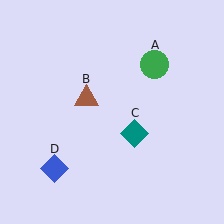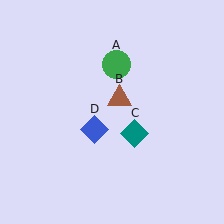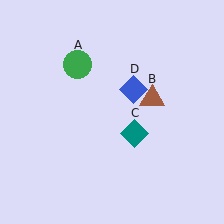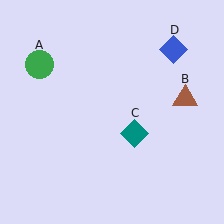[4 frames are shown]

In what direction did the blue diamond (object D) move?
The blue diamond (object D) moved up and to the right.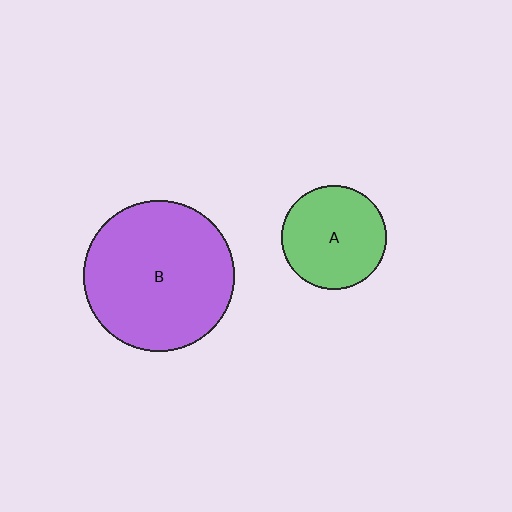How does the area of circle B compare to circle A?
Approximately 2.1 times.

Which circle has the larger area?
Circle B (purple).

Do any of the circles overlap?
No, none of the circles overlap.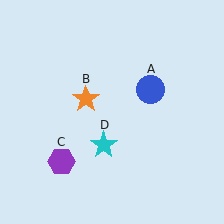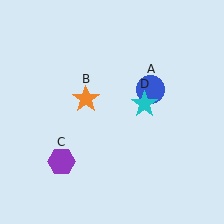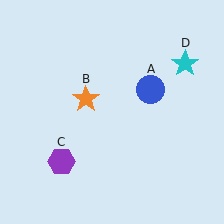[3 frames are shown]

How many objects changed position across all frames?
1 object changed position: cyan star (object D).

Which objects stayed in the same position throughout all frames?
Blue circle (object A) and orange star (object B) and purple hexagon (object C) remained stationary.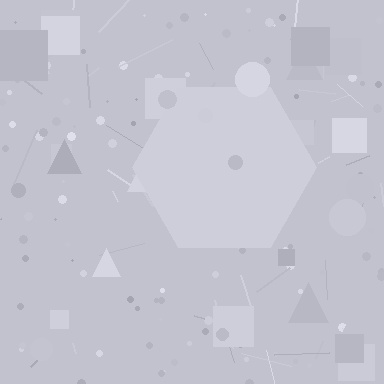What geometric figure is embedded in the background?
A hexagon is embedded in the background.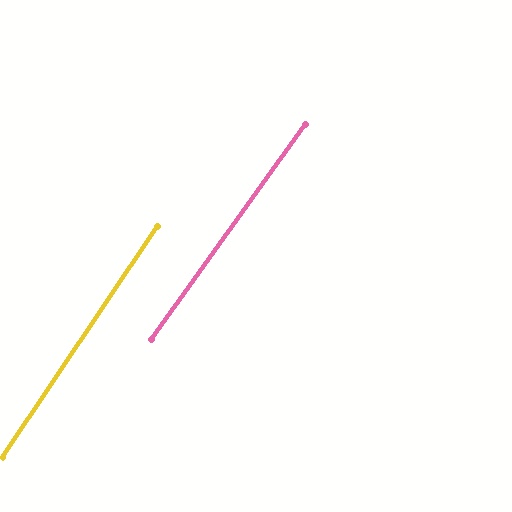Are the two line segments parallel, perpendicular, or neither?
Parallel — their directions differ by only 1.5°.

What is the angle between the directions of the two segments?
Approximately 1 degree.